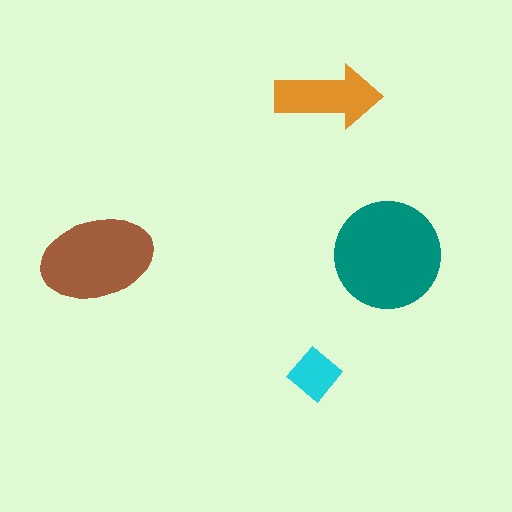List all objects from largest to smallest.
The teal circle, the brown ellipse, the orange arrow, the cyan diamond.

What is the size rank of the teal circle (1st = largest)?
1st.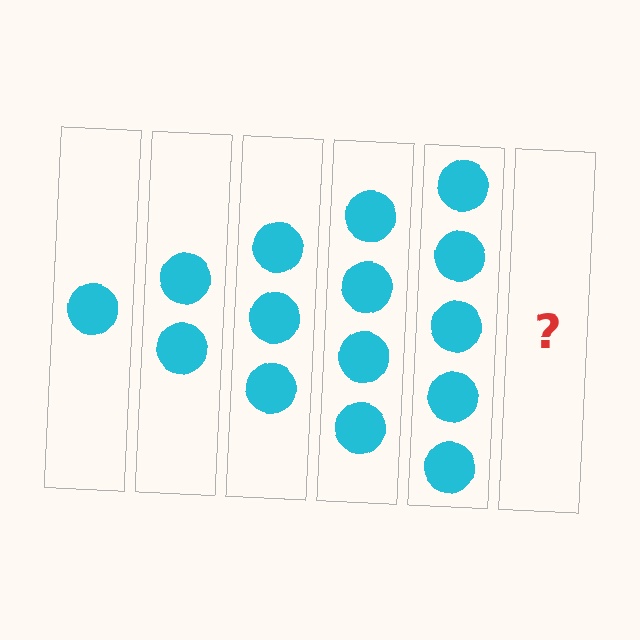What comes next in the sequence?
The next element should be 6 circles.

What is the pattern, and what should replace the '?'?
The pattern is that each step adds one more circle. The '?' should be 6 circles.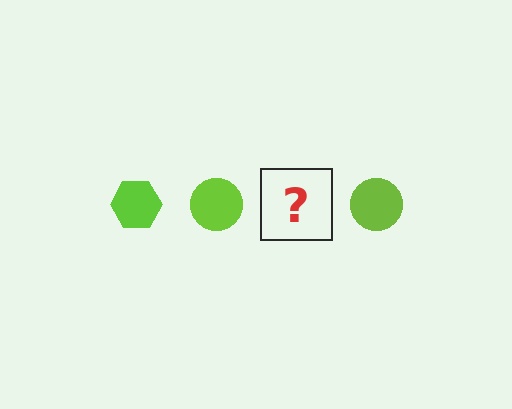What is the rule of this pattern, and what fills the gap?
The rule is that the pattern cycles through hexagon, circle shapes in lime. The gap should be filled with a lime hexagon.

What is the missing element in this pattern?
The missing element is a lime hexagon.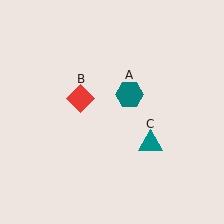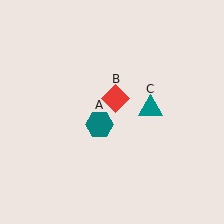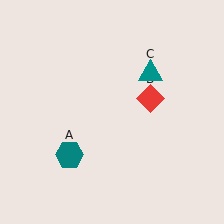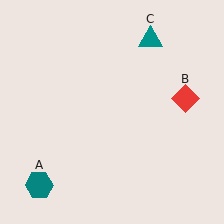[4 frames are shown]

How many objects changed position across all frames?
3 objects changed position: teal hexagon (object A), red diamond (object B), teal triangle (object C).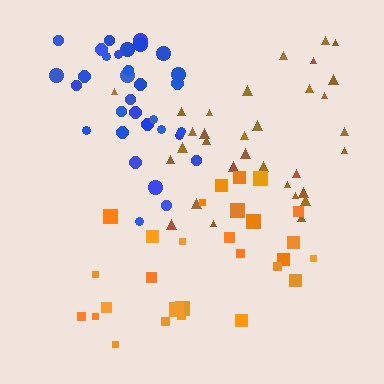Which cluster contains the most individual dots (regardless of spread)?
Blue (33).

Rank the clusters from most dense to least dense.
blue, brown, orange.